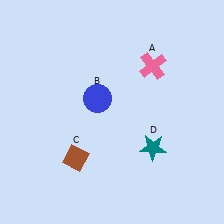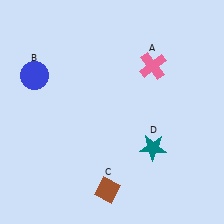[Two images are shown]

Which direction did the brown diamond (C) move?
The brown diamond (C) moved down.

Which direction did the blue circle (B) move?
The blue circle (B) moved left.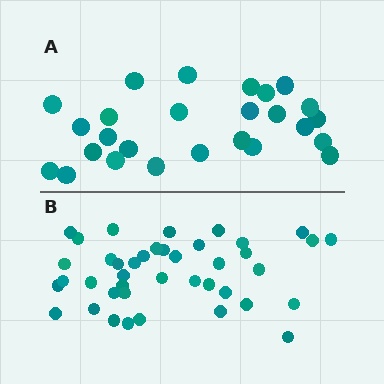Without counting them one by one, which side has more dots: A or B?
Region B (the bottom region) has more dots.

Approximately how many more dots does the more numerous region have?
Region B has approximately 15 more dots than region A.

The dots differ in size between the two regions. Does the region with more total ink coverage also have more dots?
No. Region A has more total ink coverage because its dots are larger, but region B actually contains more individual dots. Total area can be misleading — the number of items is what matters here.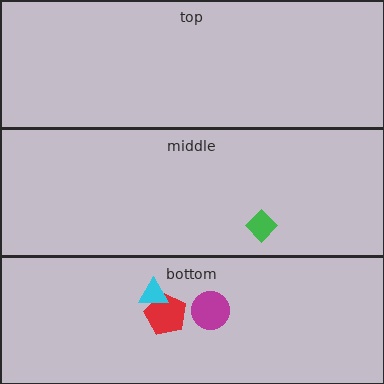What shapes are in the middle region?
The green diamond.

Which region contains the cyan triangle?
The bottom region.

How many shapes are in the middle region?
1.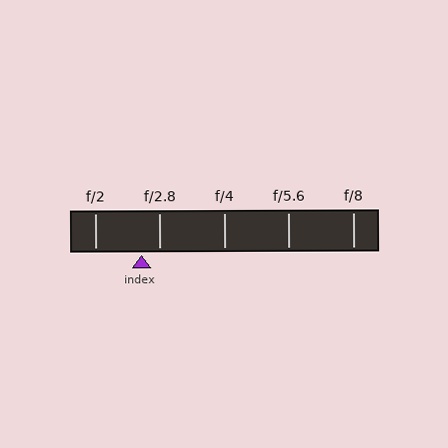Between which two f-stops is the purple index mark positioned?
The index mark is between f/2 and f/2.8.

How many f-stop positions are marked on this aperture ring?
There are 5 f-stop positions marked.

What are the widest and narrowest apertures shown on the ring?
The widest aperture shown is f/2 and the narrowest is f/8.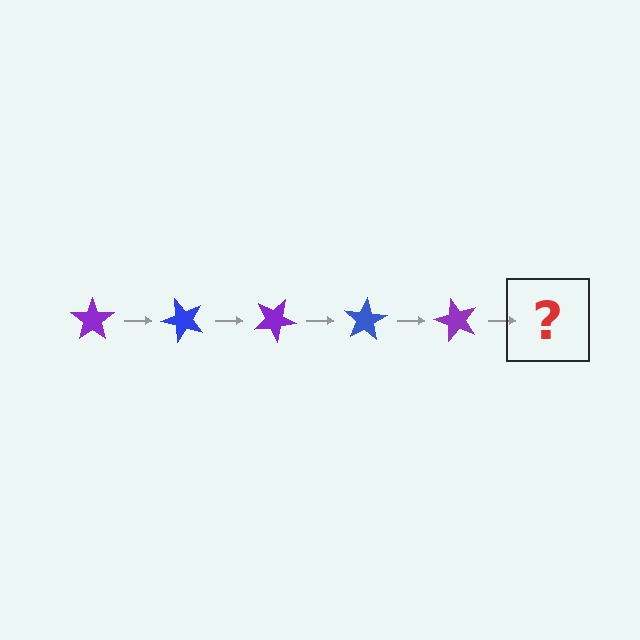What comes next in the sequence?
The next element should be a blue star, rotated 250 degrees from the start.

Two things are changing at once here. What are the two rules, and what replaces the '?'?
The two rules are that it rotates 50 degrees each step and the color cycles through purple and blue. The '?' should be a blue star, rotated 250 degrees from the start.